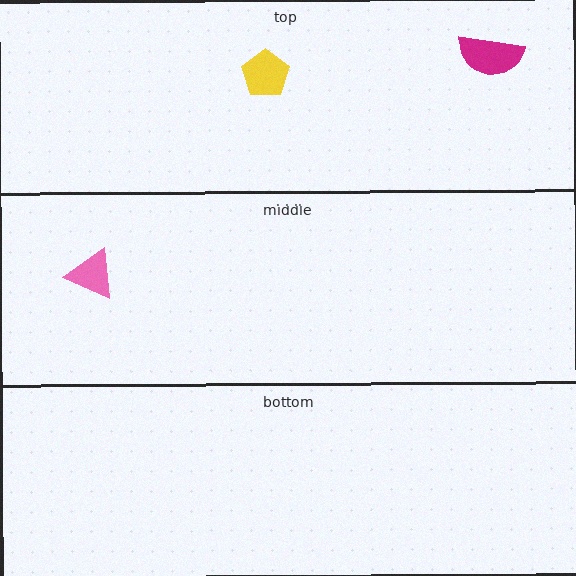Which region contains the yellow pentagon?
The top region.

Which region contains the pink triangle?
The middle region.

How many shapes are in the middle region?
1.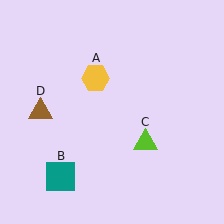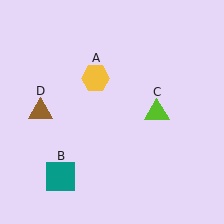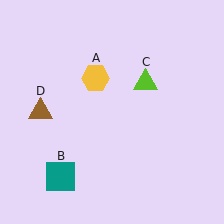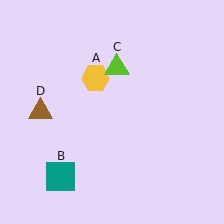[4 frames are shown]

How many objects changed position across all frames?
1 object changed position: lime triangle (object C).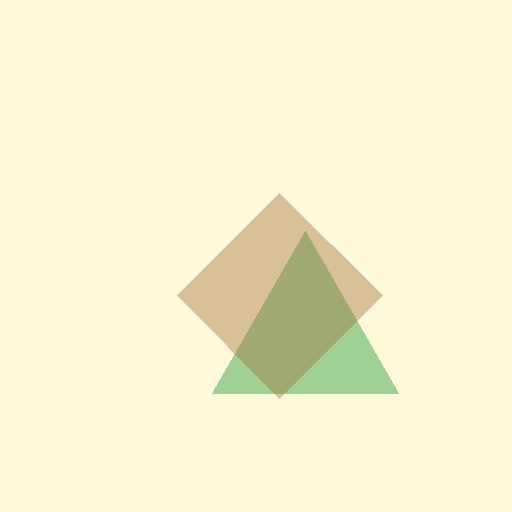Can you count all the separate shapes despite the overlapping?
Yes, there are 2 separate shapes.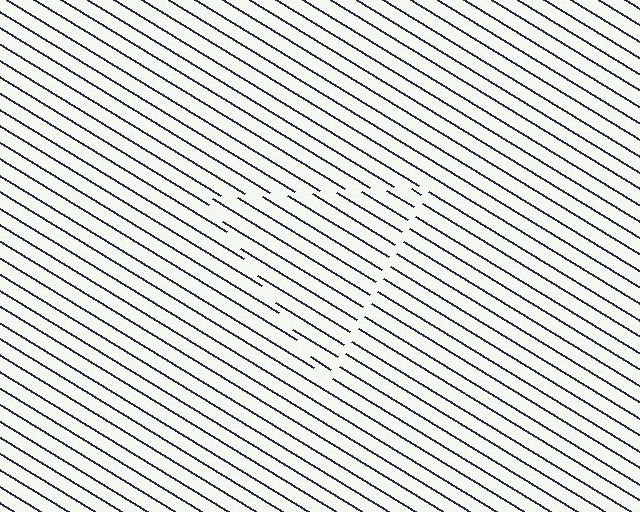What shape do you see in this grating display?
An illusory triangle. The interior of the shape contains the same grating, shifted by half a period — the contour is defined by the phase discontinuity where line-ends from the inner and outer gratings abut.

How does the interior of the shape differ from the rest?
The interior of the shape contains the same grating, shifted by half a period — the contour is defined by the phase discontinuity where line-ends from the inner and outer gratings abut.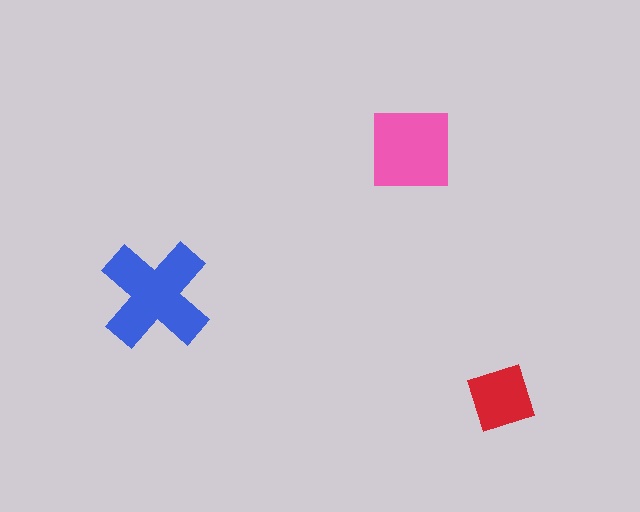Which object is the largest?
The blue cross.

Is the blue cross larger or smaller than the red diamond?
Larger.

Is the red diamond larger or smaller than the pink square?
Smaller.